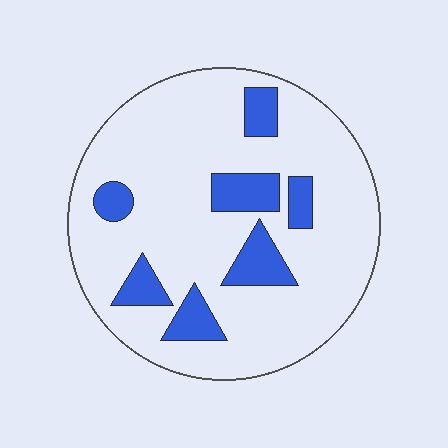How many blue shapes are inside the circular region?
7.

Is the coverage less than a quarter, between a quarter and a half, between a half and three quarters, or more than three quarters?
Less than a quarter.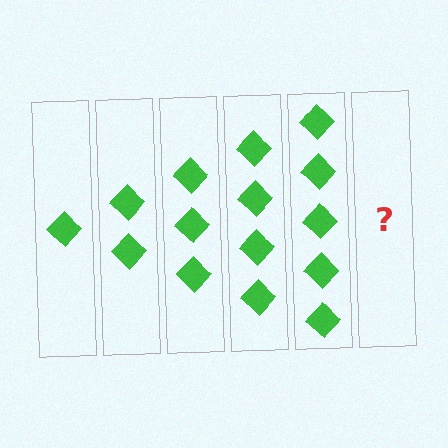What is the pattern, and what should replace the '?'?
The pattern is that each step adds one more diamond. The '?' should be 6 diamonds.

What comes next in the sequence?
The next element should be 6 diamonds.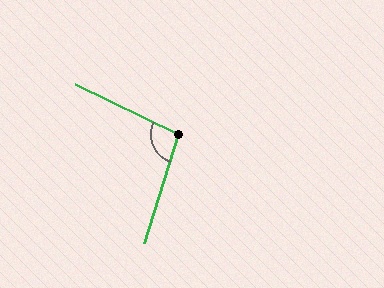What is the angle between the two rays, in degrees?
Approximately 98 degrees.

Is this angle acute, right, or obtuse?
It is obtuse.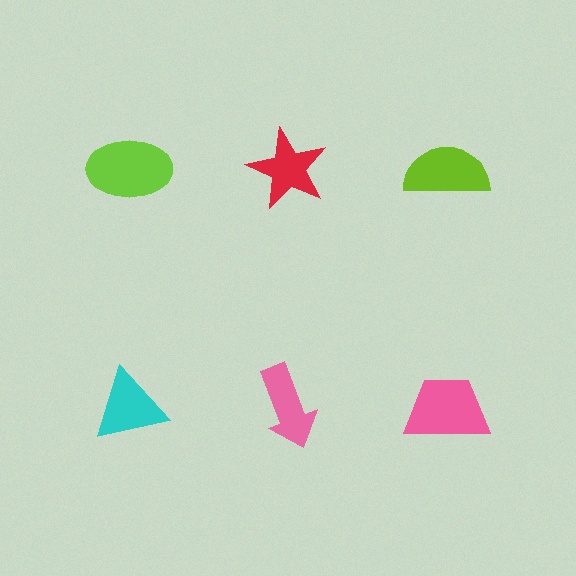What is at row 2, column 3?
A pink trapezoid.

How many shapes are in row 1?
3 shapes.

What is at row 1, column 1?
A lime ellipse.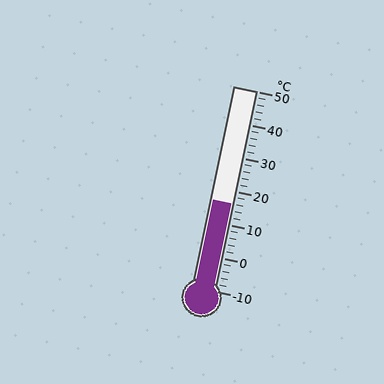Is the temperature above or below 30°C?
The temperature is below 30°C.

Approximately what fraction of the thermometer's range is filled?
The thermometer is filled to approximately 45% of its range.